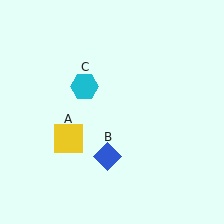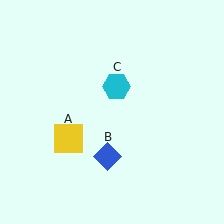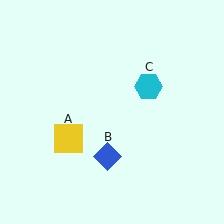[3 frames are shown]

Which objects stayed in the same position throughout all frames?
Yellow square (object A) and blue diamond (object B) remained stationary.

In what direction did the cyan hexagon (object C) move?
The cyan hexagon (object C) moved right.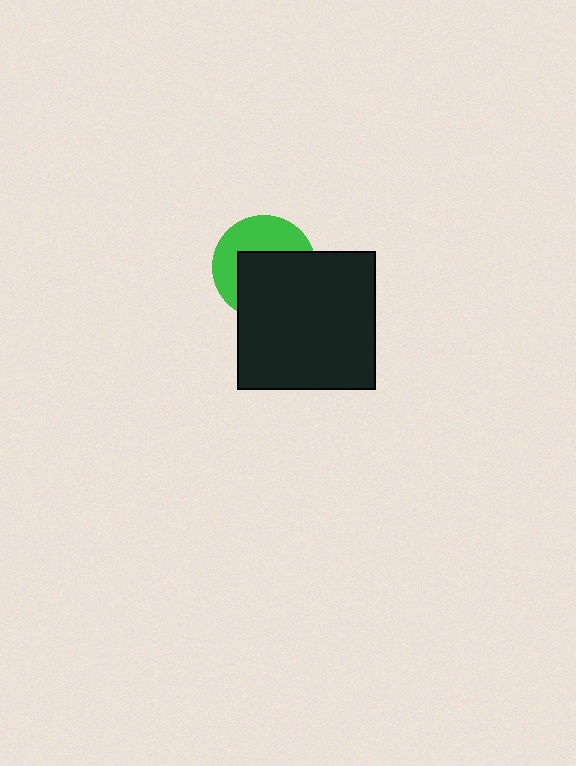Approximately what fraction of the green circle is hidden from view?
Roughly 55% of the green circle is hidden behind the black square.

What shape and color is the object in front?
The object in front is a black square.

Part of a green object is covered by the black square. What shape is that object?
It is a circle.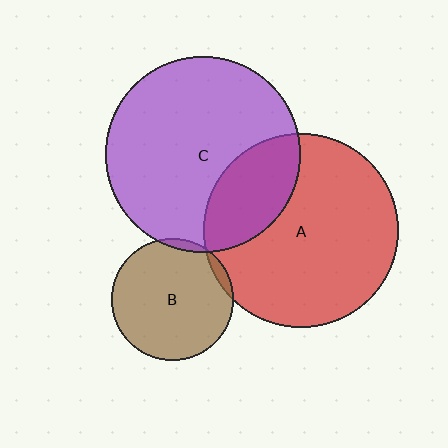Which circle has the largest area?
Circle C (purple).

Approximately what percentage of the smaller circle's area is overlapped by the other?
Approximately 5%.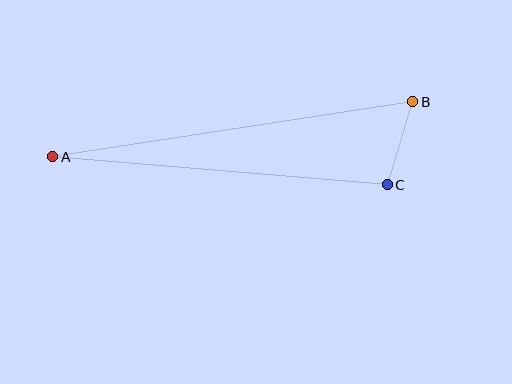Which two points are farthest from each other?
Points A and B are farthest from each other.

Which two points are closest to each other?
Points B and C are closest to each other.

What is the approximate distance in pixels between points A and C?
The distance between A and C is approximately 336 pixels.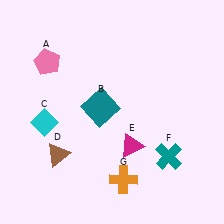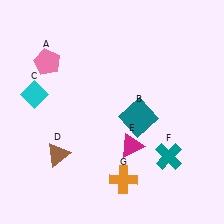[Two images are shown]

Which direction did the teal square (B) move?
The teal square (B) moved right.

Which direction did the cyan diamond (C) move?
The cyan diamond (C) moved up.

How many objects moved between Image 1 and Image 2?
2 objects moved between the two images.